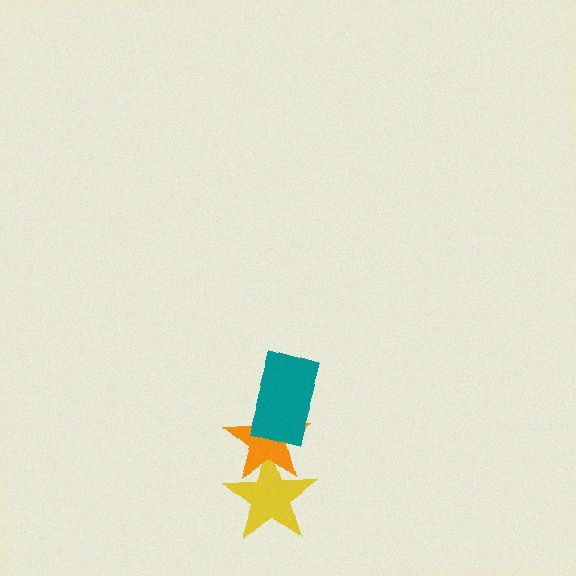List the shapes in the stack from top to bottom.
From top to bottom: the teal rectangle, the orange star, the yellow star.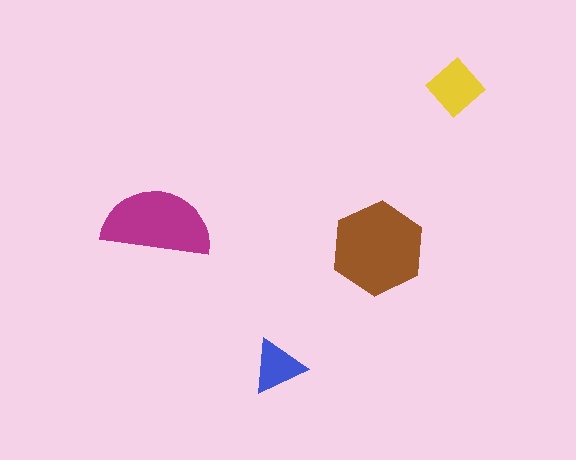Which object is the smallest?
The blue triangle.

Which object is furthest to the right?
The yellow diamond is rightmost.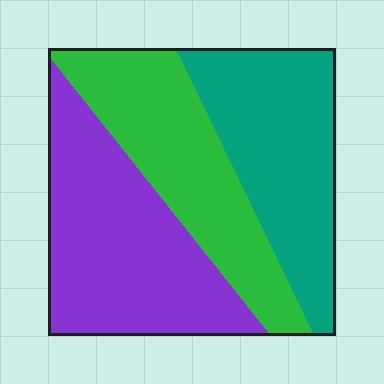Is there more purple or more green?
Purple.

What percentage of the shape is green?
Green covers about 30% of the shape.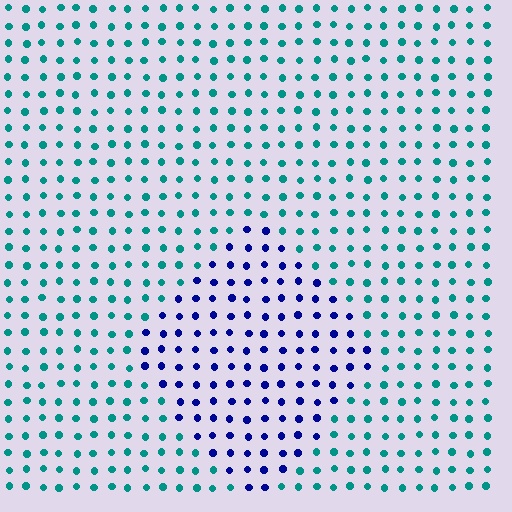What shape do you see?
I see a diamond.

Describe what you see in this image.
The image is filled with small teal elements in a uniform arrangement. A diamond-shaped region is visible where the elements are tinted to a slightly different hue, forming a subtle color boundary.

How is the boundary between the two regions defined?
The boundary is defined purely by a slight shift in hue (about 63 degrees). Spacing, size, and orientation are identical on both sides.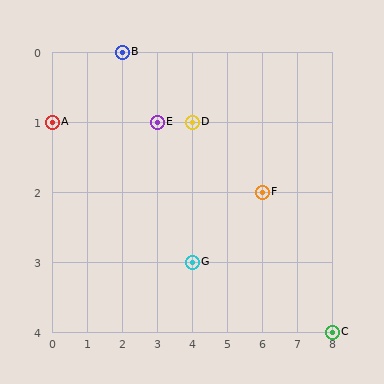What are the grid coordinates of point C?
Point C is at grid coordinates (8, 4).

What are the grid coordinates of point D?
Point D is at grid coordinates (4, 1).